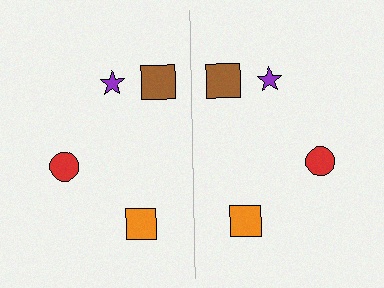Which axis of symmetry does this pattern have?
The pattern has a vertical axis of symmetry running through the center of the image.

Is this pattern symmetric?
Yes, this pattern has bilateral (reflection) symmetry.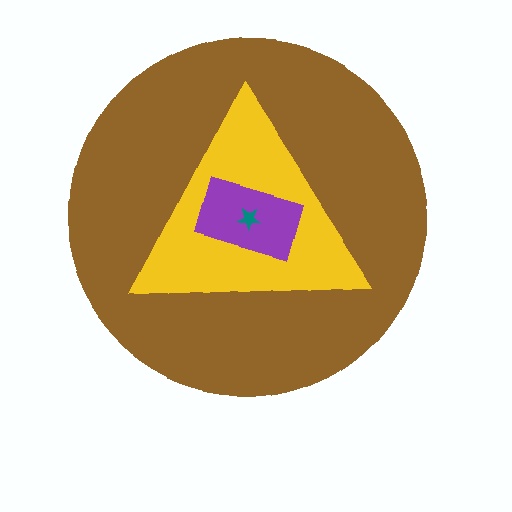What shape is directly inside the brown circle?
The yellow triangle.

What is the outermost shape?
The brown circle.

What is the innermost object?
The teal star.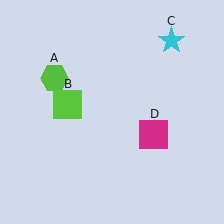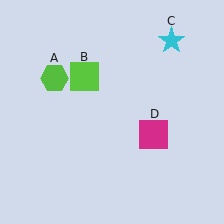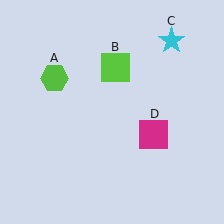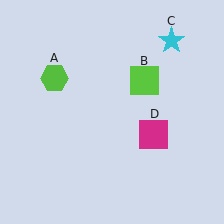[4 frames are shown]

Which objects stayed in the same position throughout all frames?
Lime hexagon (object A) and cyan star (object C) and magenta square (object D) remained stationary.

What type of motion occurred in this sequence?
The lime square (object B) rotated clockwise around the center of the scene.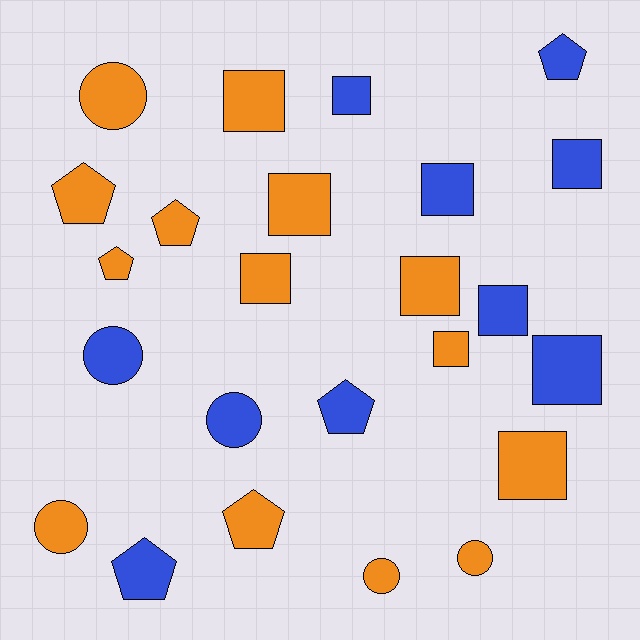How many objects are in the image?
There are 24 objects.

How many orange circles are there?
There are 4 orange circles.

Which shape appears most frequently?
Square, with 11 objects.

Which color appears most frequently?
Orange, with 14 objects.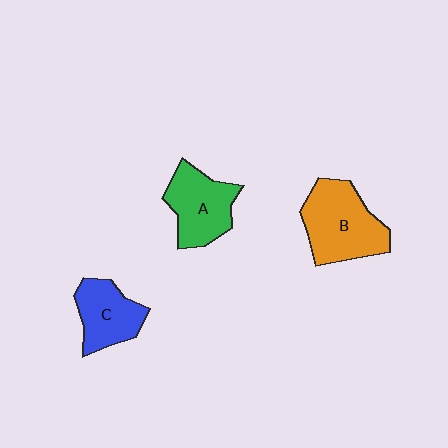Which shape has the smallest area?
Shape C (blue).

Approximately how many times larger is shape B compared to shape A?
Approximately 1.3 times.